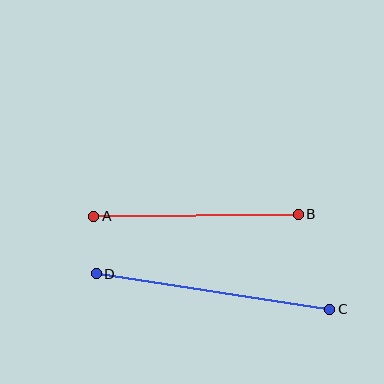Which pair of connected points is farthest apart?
Points C and D are farthest apart.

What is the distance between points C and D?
The distance is approximately 236 pixels.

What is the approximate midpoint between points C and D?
The midpoint is at approximately (213, 291) pixels.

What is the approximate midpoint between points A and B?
The midpoint is at approximately (196, 215) pixels.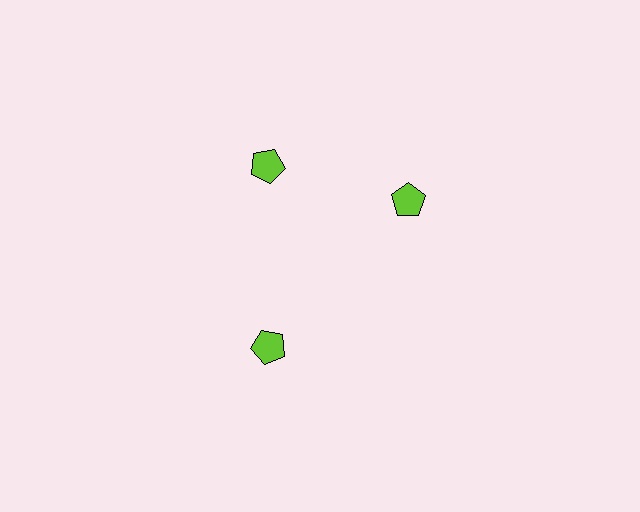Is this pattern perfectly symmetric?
No. The 3 lime pentagons are arranged in a ring, but one element near the 3 o'clock position is rotated out of alignment along the ring, breaking the 3-fold rotational symmetry.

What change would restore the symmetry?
The symmetry would be restored by rotating it back into even spacing with its neighbors so that all 3 pentagons sit at equal angles and equal distance from the center.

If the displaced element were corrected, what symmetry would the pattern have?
It would have 3-fold rotational symmetry — the pattern would map onto itself every 120 degrees.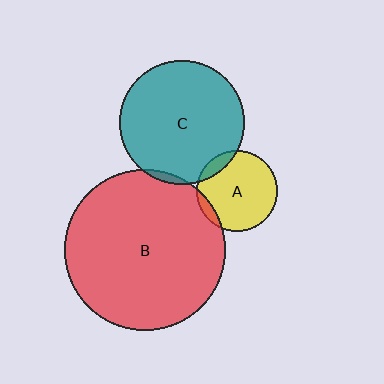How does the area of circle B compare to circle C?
Approximately 1.7 times.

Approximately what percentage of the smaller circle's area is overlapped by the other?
Approximately 5%.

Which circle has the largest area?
Circle B (red).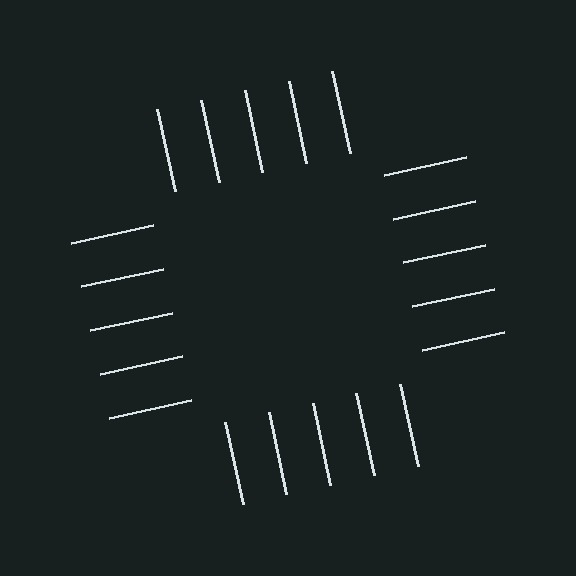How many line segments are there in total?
20 — 5 along each of the 4 edges.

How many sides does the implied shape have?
4 sides — the line-ends trace a square.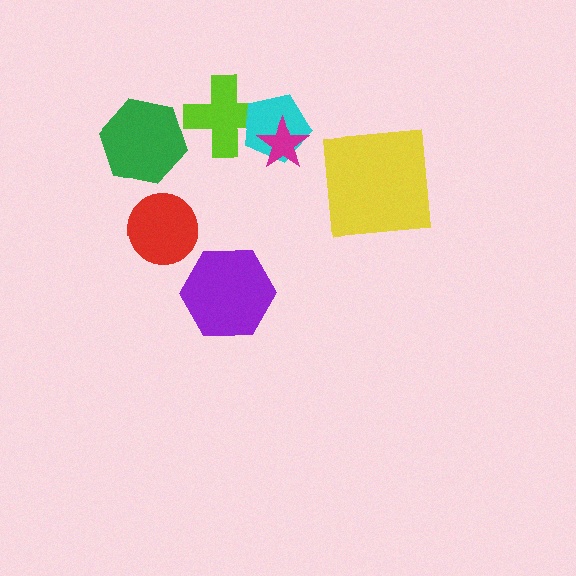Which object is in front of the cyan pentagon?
The magenta star is in front of the cyan pentagon.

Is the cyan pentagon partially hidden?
Yes, it is partially covered by another shape.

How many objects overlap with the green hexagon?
0 objects overlap with the green hexagon.